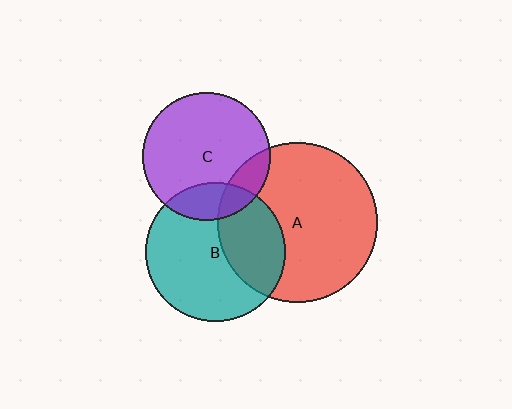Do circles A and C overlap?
Yes.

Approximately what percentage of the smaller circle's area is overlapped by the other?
Approximately 15%.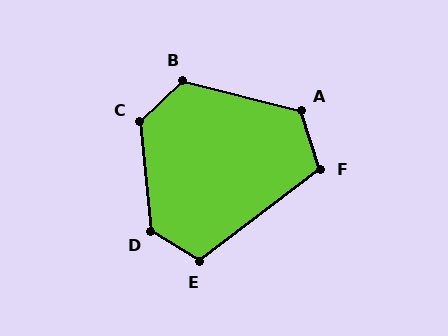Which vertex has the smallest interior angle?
F, at approximately 109 degrees.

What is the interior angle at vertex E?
Approximately 111 degrees (obtuse).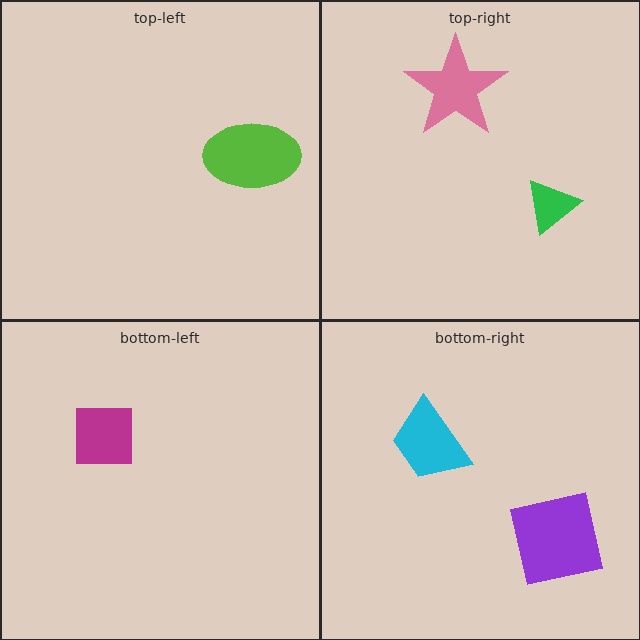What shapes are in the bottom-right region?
The cyan trapezoid, the purple square.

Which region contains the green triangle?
The top-right region.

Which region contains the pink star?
The top-right region.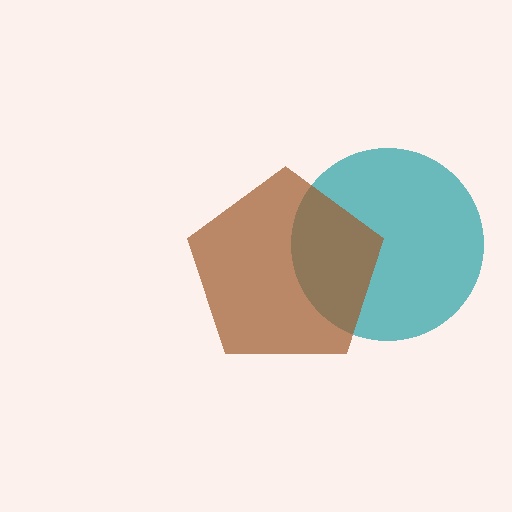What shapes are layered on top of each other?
The layered shapes are: a teal circle, a brown pentagon.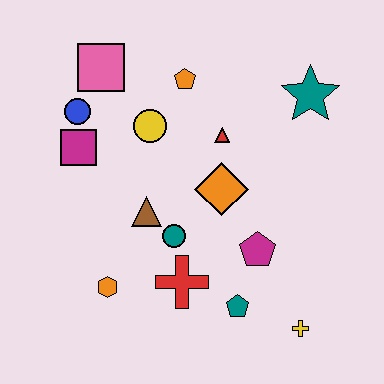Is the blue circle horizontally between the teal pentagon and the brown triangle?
No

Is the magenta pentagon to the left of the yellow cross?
Yes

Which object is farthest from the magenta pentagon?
The pink square is farthest from the magenta pentagon.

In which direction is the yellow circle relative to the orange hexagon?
The yellow circle is above the orange hexagon.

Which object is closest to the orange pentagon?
The yellow circle is closest to the orange pentagon.